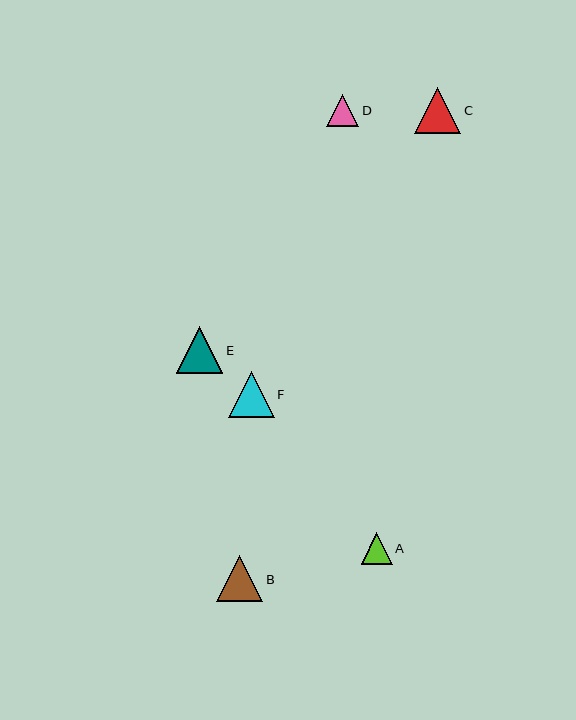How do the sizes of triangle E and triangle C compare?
Triangle E and triangle C are approximately the same size.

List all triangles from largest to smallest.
From largest to smallest: E, C, B, F, D, A.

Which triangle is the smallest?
Triangle A is the smallest with a size of approximately 31 pixels.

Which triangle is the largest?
Triangle E is the largest with a size of approximately 47 pixels.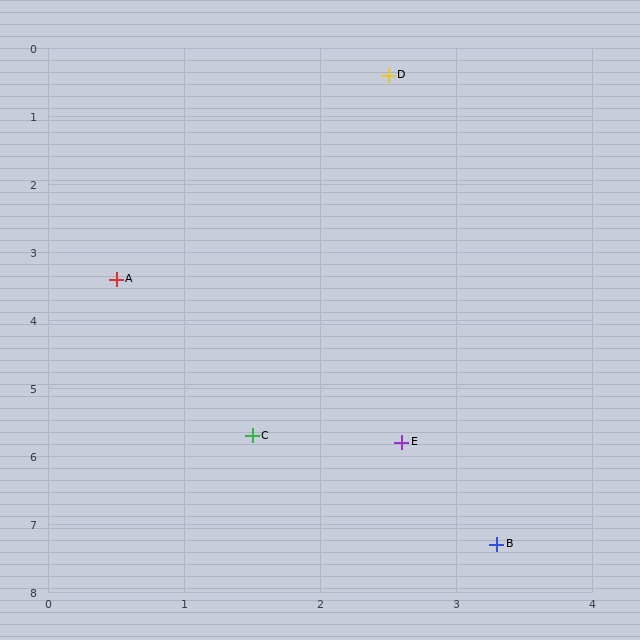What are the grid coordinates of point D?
Point D is at approximately (2.5, 0.4).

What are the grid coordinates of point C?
Point C is at approximately (1.5, 5.7).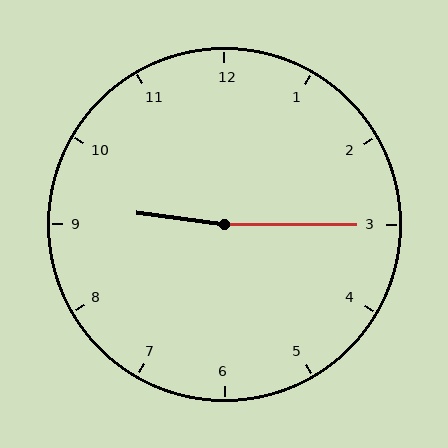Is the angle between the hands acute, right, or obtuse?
It is obtuse.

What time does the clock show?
9:15.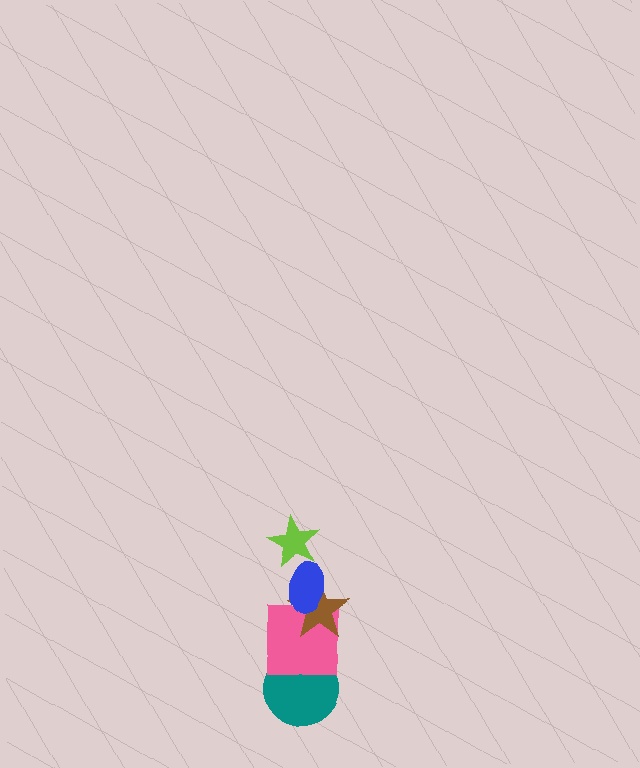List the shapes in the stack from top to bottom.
From top to bottom: the lime star, the blue ellipse, the brown star, the pink square, the teal circle.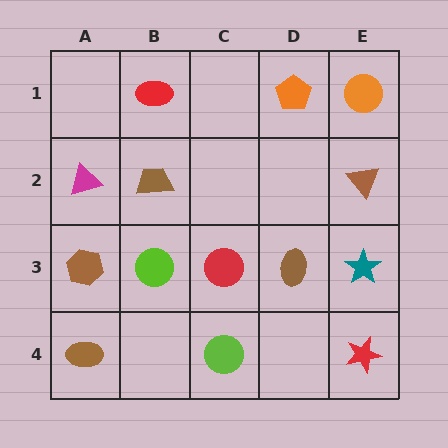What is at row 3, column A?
A brown hexagon.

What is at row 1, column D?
An orange pentagon.